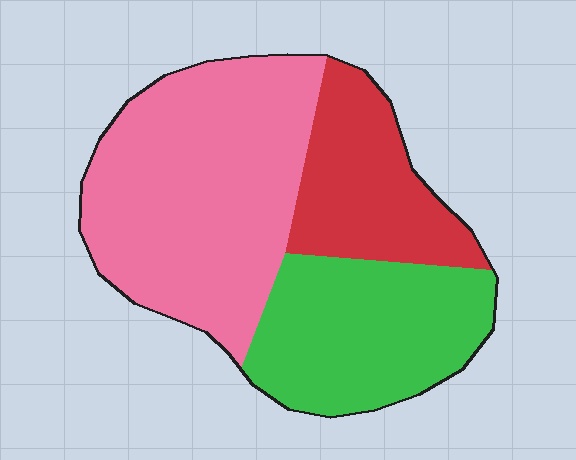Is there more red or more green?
Green.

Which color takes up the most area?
Pink, at roughly 50%.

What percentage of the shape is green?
Green takes up about one third (1/3) of the shape.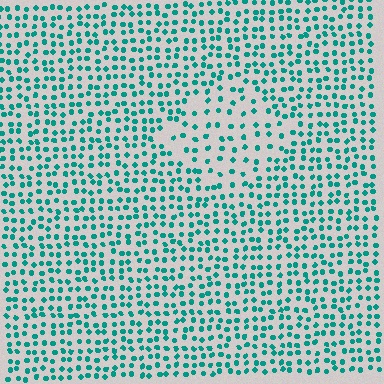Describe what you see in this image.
The image contains small teal elements arranged at two different densities. A diamond-shaped region is visible where the elements are less densely packed than the surrounding area.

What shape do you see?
I see a diamond.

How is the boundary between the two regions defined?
The boundary is defined by a change in element density (approximately 1.9x ratio). All elements are the same color, size, and shape.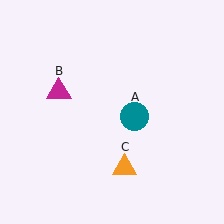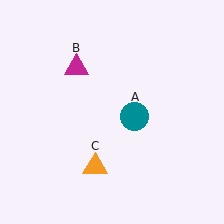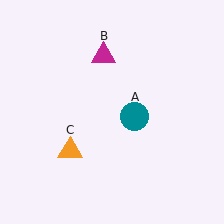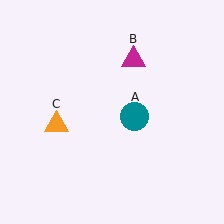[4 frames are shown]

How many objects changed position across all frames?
2 objects changed position: magenta triangle (object B), orange triangle (object C).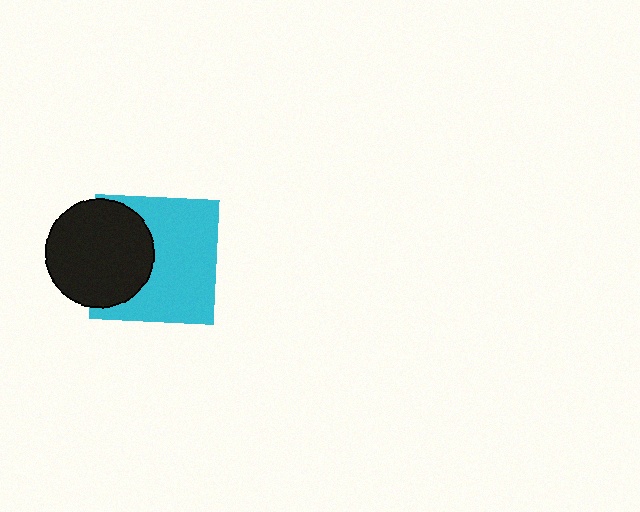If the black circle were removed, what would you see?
You would see the complete cyan square.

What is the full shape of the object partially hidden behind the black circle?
The partially hidden object is a cyan square.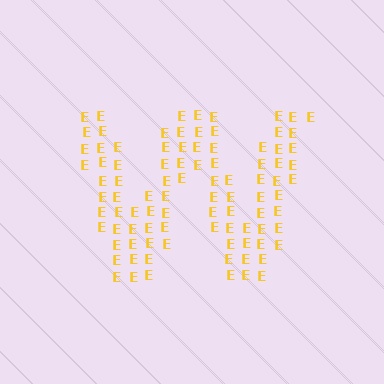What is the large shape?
The large shape is the letter W.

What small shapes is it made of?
It is made of small letter E's.